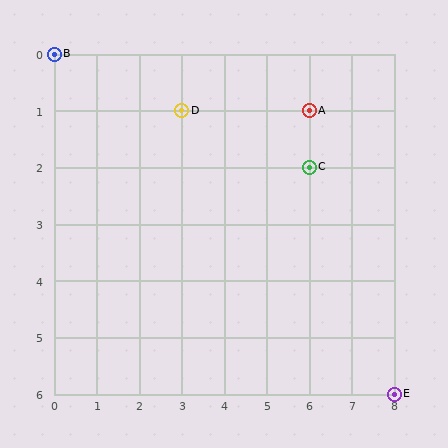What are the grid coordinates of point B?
Point B is at grid coordinates (0, 0).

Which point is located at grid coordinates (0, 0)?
Point B is at (0, 0).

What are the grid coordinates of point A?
Point A is at grid coordinates (6, 1).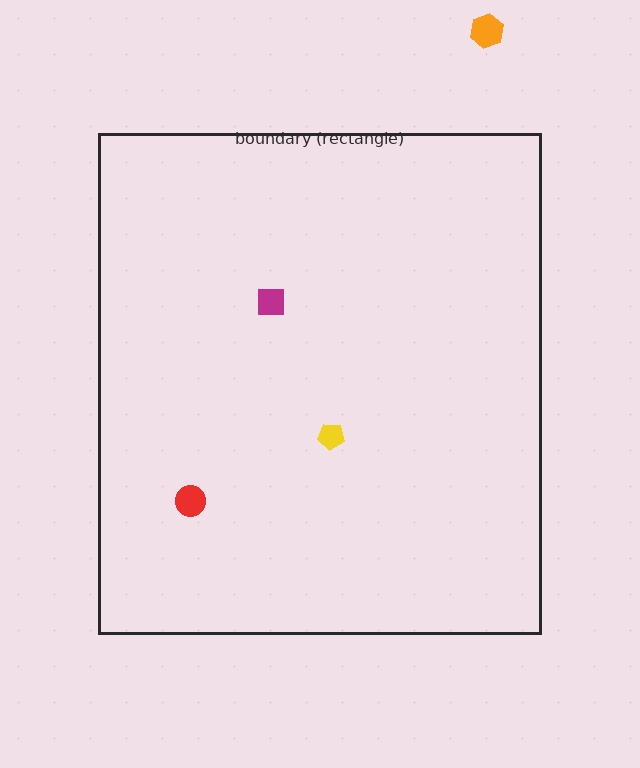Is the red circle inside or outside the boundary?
Inside.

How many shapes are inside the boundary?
3 inside, 1 outside.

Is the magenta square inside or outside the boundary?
Inside.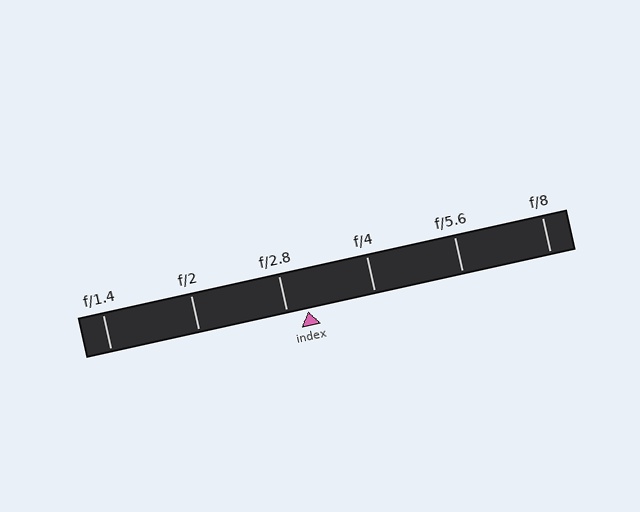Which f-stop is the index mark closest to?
The index mark is closest to f/2.8.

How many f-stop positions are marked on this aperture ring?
There are 6 f-stop positions marked.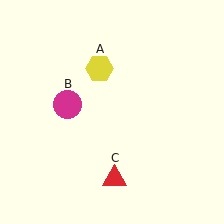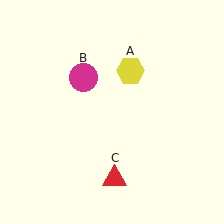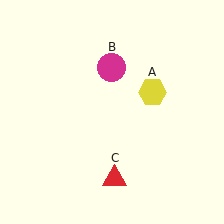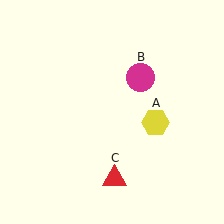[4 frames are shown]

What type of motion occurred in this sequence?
The yellow hexagon (object A), magenta circle (object B) rotated clockwise around the center of the scene.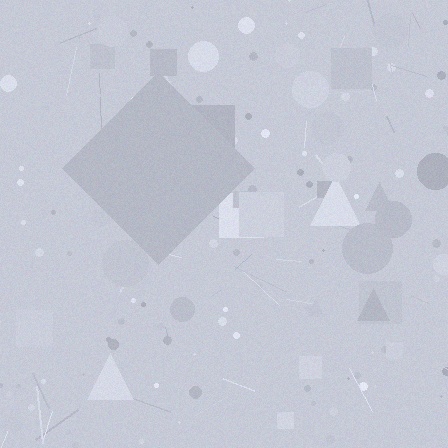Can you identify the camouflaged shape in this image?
The camouflaged shape is a diamond.